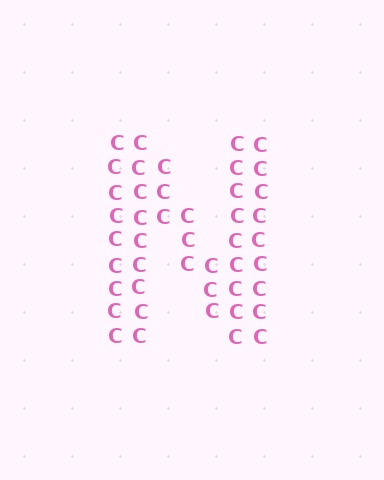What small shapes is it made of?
It is made of small letter C's.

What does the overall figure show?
The overall figure shows the letter N.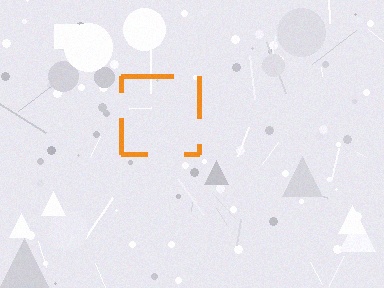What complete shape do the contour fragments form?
The contour fragments form a square.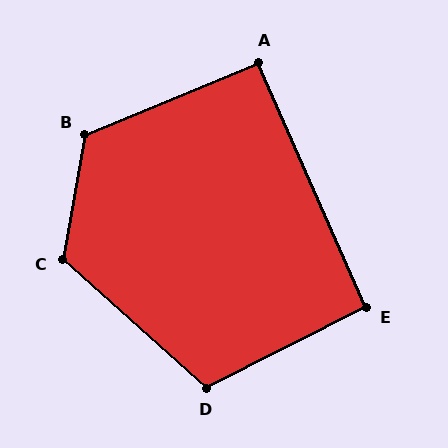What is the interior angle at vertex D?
Approximately 111 degrees (obtuse).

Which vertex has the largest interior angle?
B, at approximately 123 degrees.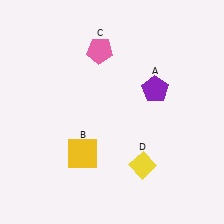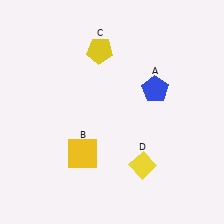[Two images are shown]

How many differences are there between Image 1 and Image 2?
There are 2 differences between the two images.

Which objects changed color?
A changed from purple to blue. C changed from pink to yellow.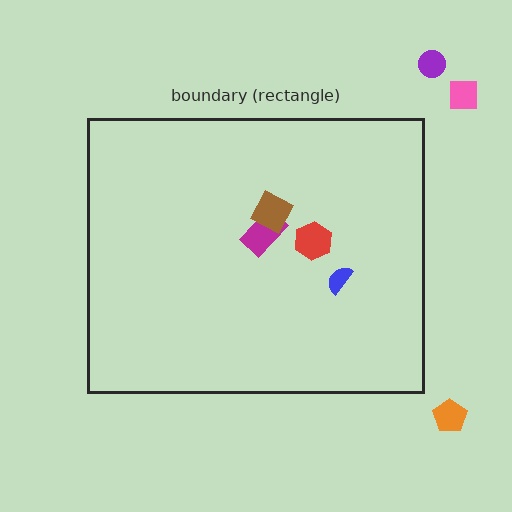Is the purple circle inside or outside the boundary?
Outside.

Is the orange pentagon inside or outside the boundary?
Outside.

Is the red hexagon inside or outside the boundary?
Inside.